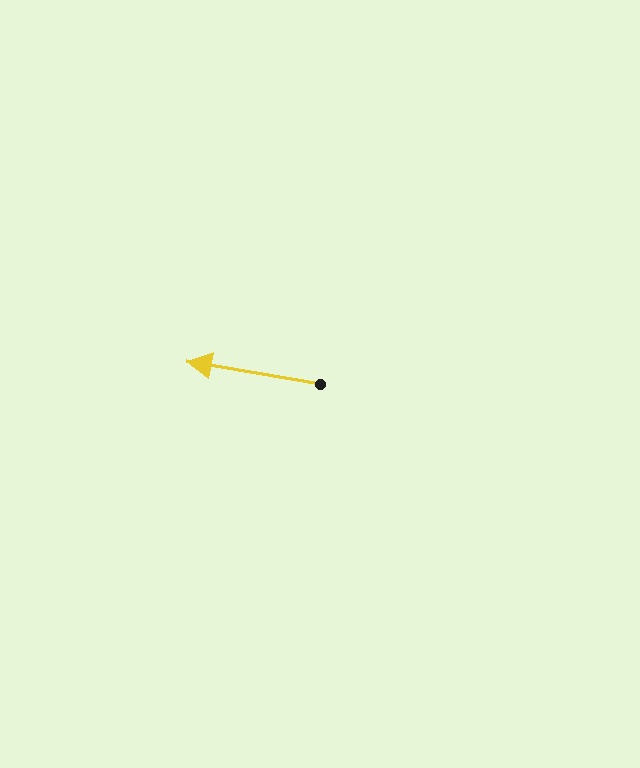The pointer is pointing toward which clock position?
Roughly 9 o'clock.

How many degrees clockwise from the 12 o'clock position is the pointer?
Approximately 280 degrees.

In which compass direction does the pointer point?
West.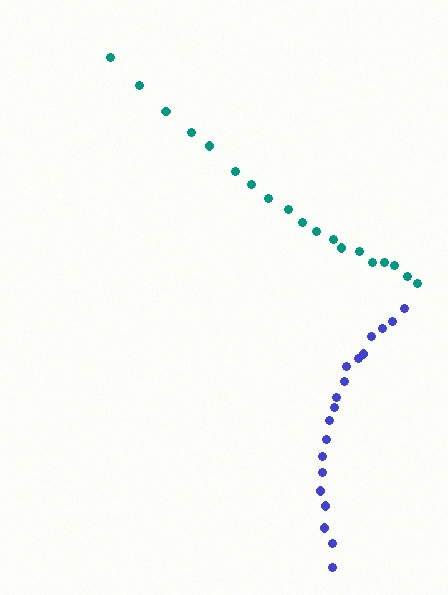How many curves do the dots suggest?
There are 2 distinct paths.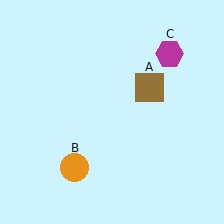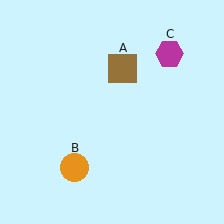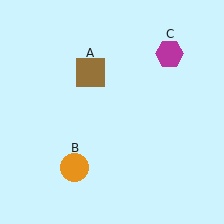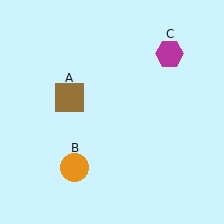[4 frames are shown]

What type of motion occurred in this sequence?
The brown square (object A) rotated counterclockwise around the center of the scene.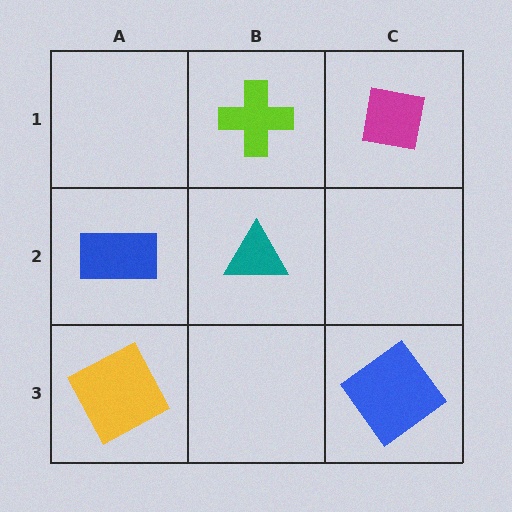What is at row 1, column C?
A magenta square.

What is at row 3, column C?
A blue diamond.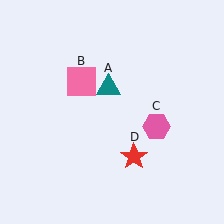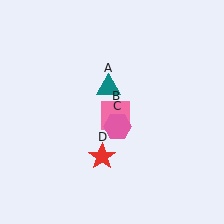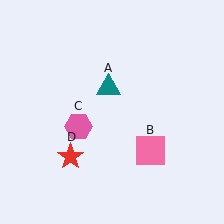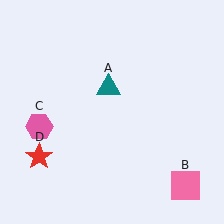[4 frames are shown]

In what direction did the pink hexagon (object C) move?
The pink hexagon (object C) moved left.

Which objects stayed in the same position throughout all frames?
Teal triangle (object A) remained stationary.